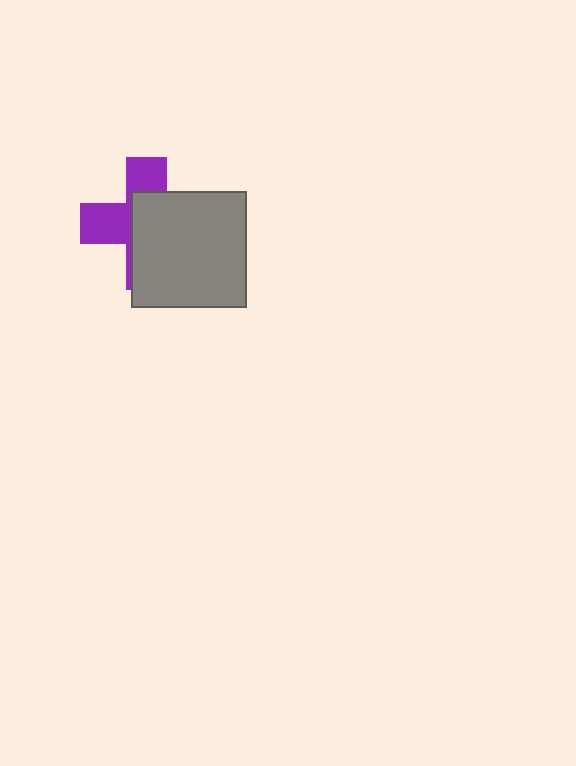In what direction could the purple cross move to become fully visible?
The purple cross could move left. That would shift it out from behind the gray square entirely.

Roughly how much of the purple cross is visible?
A small part of it is visible (roughly 42%).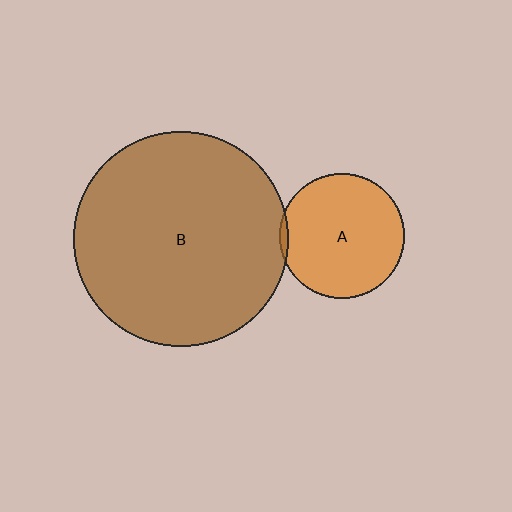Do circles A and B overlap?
Yes.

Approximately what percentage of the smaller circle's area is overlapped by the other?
Approximately 5%.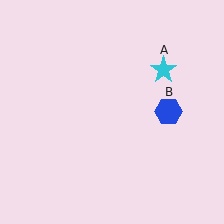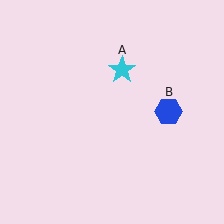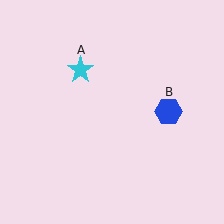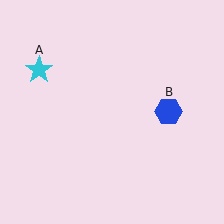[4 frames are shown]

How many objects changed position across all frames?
1 object changed position: cyan star (object A).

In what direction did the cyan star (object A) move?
The cyan star (object A) moved left.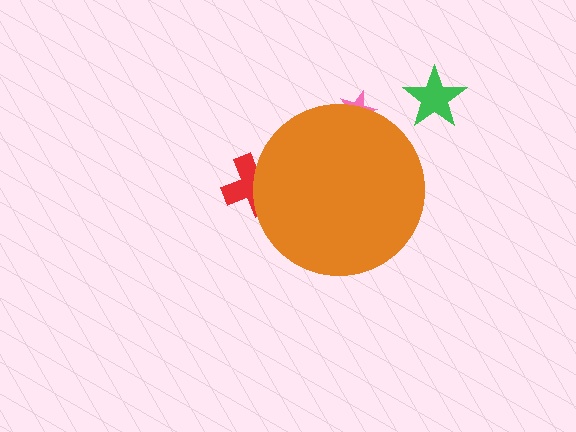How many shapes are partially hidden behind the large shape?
2 shapes are partially hidden.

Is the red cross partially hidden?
Yes, the red cross is partially hidden behind the orange circle.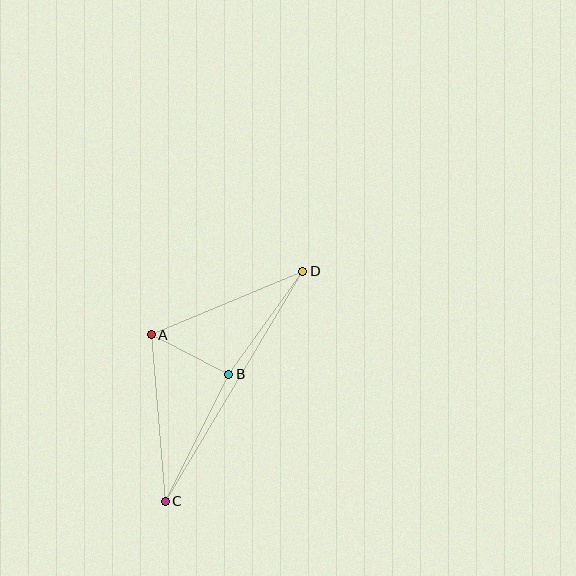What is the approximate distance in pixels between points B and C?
The distance between B and C is approximately 142 pixels.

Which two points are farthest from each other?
Points C and D are farthest from each other.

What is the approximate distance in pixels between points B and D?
The distance between B and D is approximately 127 pixels.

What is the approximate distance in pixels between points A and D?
The distance between A and D is approximately 164 pixels.